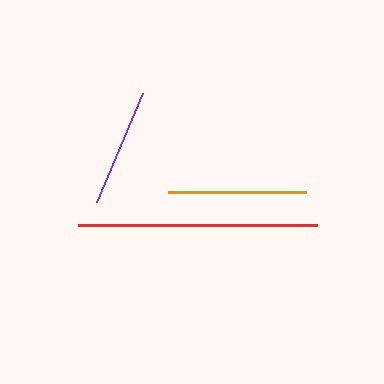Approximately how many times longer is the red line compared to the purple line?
The red line is approximately 2.0 times the length of the purple line.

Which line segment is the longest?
The red line is the longest at approximately 239 pixels.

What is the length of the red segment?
The red segment is approximately 239 pixels long.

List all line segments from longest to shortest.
From longest to shortest: red, orange, purple.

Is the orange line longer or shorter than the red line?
The red line is longer than the orange line.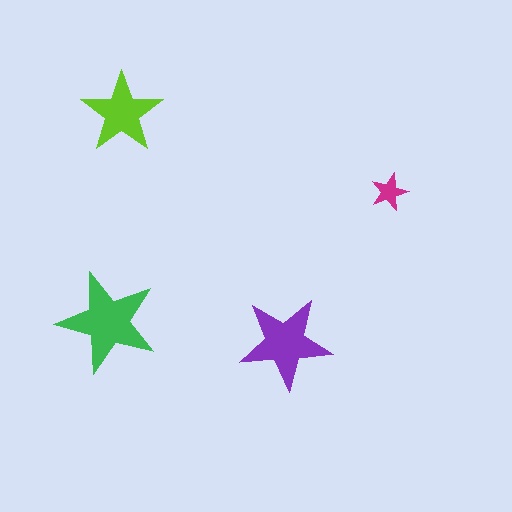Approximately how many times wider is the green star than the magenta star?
About 2.5 times wider.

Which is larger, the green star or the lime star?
The green one.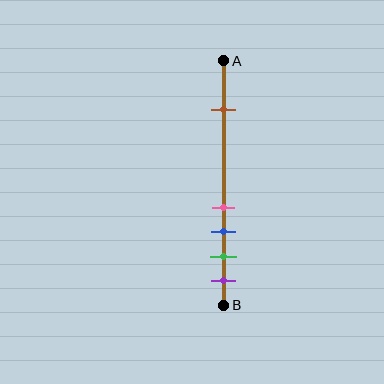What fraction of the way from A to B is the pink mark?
The pink mark is approximately 60% (0.6) of the way from A to B.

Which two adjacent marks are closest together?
The pink and blue marks are the closest adjacent pair.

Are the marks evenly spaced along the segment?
No, the marks are not evenly spaced.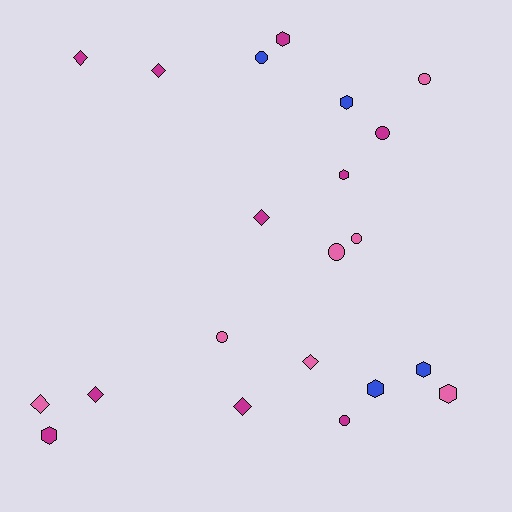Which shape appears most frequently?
Circle, with 7 objects.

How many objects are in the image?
There are 21 objects.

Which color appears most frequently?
Magenta, with 10 objects.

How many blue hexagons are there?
There are 3 blue hexagons.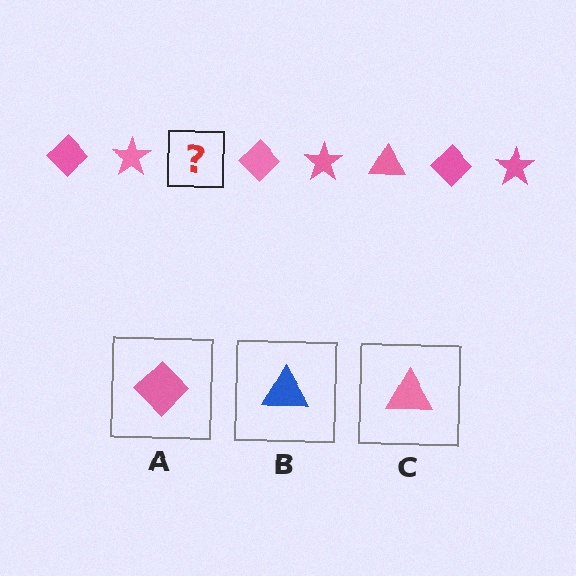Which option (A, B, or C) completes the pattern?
C.